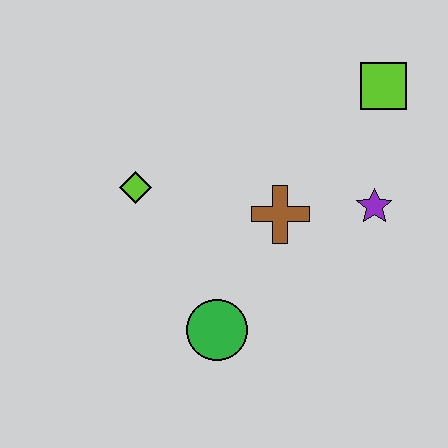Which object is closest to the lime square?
The purple star is closest to the lime square.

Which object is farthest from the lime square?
The green circle is farthest from the lime square.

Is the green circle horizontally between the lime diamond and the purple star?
Yes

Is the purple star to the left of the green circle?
No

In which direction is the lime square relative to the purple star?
The lime square is above the purple star.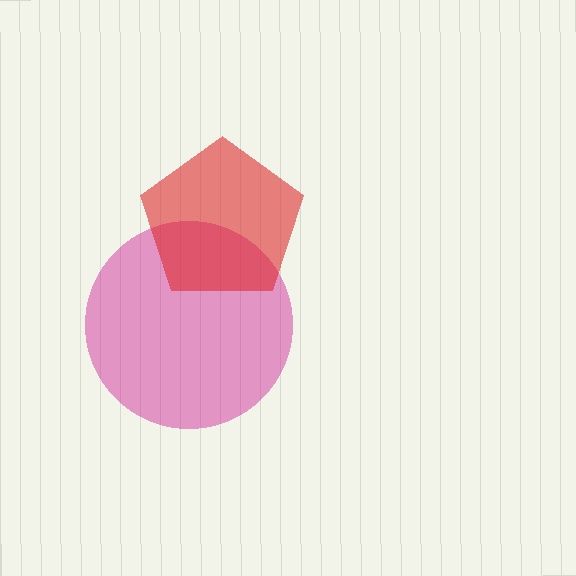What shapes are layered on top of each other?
The layered shapes are: a magenta circle, a red pentagon.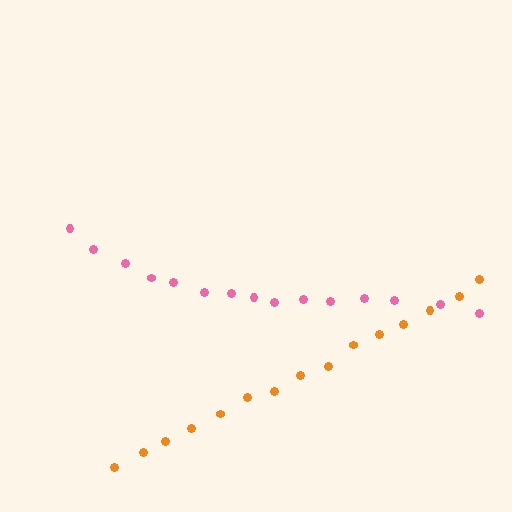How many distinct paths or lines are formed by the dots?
There are 2 distinct paths.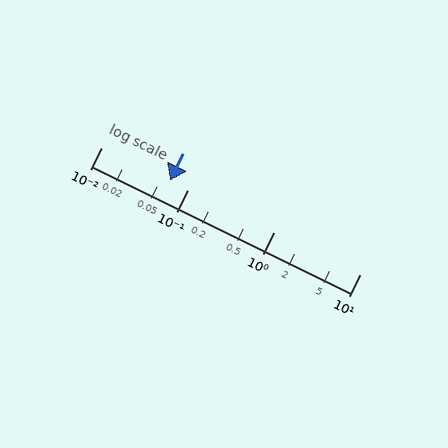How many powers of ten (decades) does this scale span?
The scale spans 3 decades, from 0.01 to 10.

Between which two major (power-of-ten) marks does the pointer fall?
The pointer is between 0.01 and 0.1.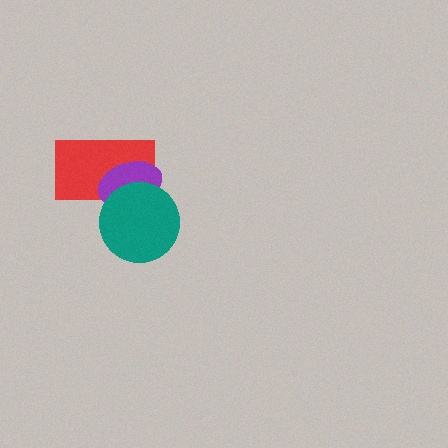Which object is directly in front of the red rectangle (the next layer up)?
The purple ellipse is directly in front of the red rectangle.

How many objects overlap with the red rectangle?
2 objects overlap with the red rectangle.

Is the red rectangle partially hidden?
Yes, it is partially covered by another shape.